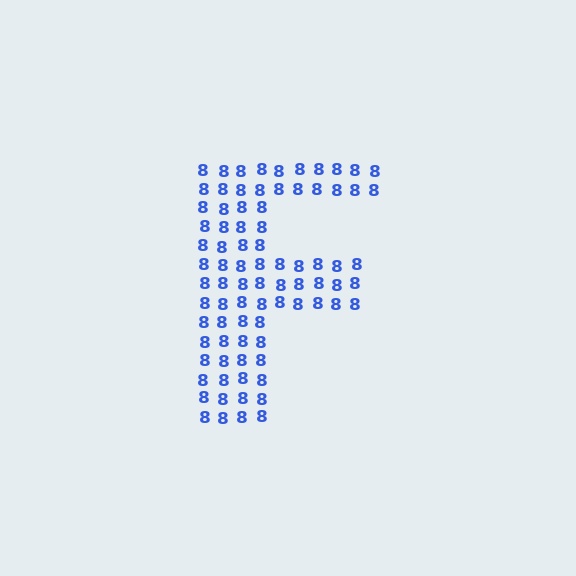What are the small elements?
The small elements are digit 8's.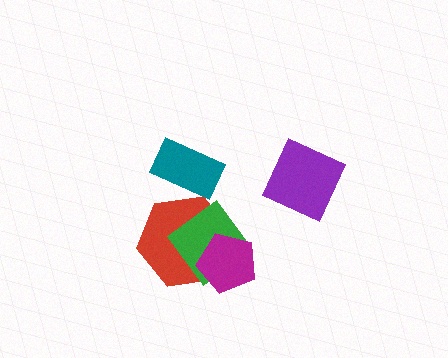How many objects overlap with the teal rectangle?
1 object overlaps with the teal rectangle.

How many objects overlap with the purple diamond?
0 objects overlap with the purple diamond.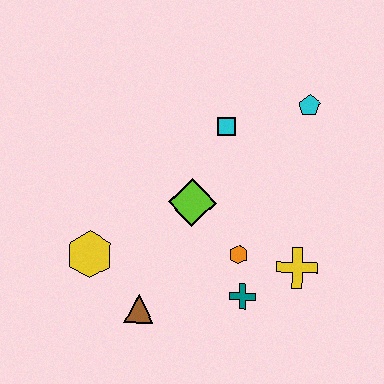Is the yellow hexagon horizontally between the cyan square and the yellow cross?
No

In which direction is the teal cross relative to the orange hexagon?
The teal cross is below the orange hexagon.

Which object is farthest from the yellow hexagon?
The cyan pentagon is farthest from the yellow hexagon.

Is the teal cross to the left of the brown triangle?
No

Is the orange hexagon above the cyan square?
No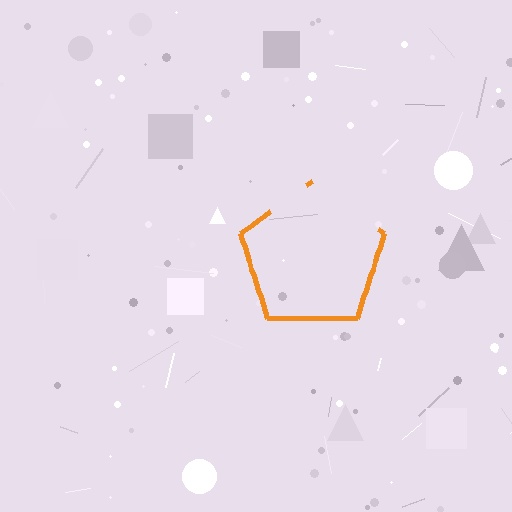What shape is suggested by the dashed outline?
The dashed outline suggests a pentagon.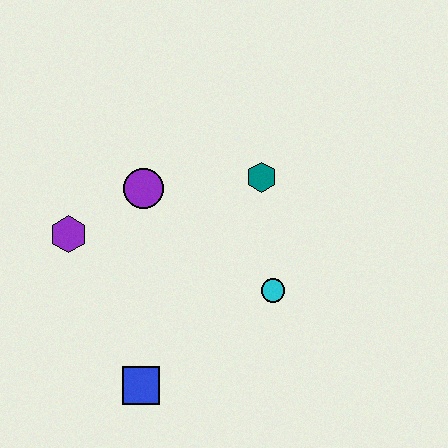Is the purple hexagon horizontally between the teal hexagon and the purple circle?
No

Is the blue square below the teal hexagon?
Yes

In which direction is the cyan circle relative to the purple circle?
The cyan circle is to the right of the purple circle.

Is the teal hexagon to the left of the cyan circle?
Yes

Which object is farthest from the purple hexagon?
The cyan circle is farthest from the purple hexagon.